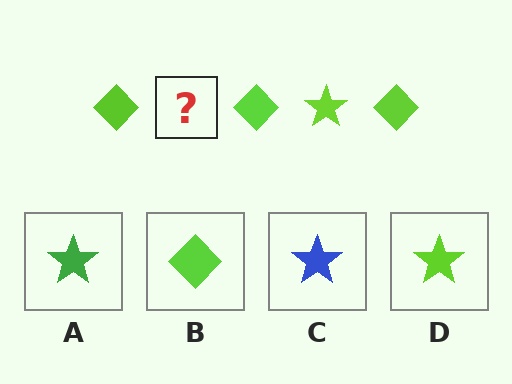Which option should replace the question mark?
Option D.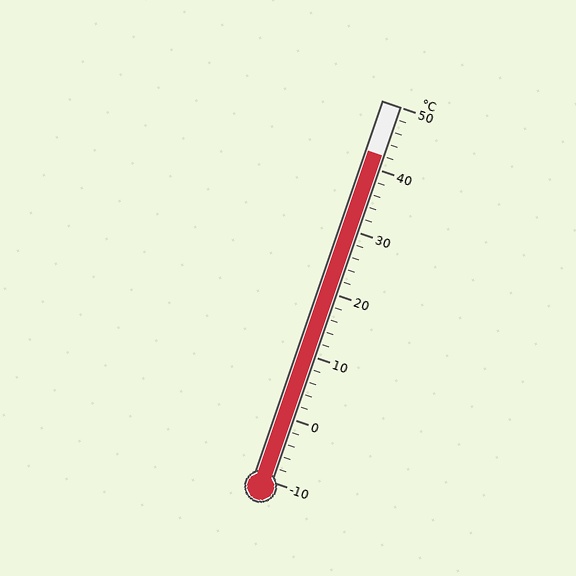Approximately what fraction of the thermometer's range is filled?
The thermometer is filled to approximately 85% of its range.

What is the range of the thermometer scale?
The thermometer scale ranges from -10°C to 50°C.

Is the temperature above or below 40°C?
The temperature is above 40°C.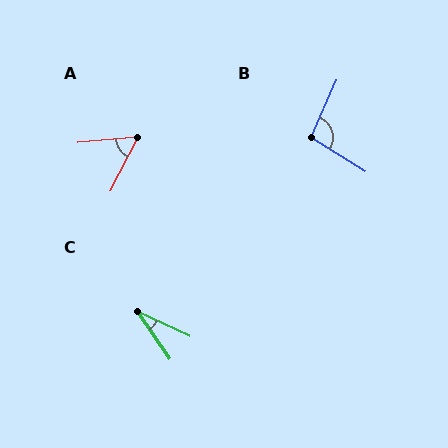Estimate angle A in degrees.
Approximately 58 degrees.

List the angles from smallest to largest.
C (30°), A (58°), B (97°).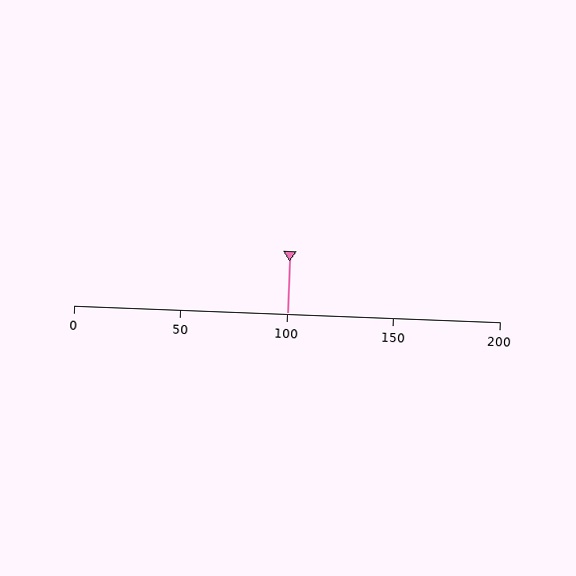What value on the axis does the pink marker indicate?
The marker indicates approximately 100.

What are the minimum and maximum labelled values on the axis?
The axis runs from 0 to 200.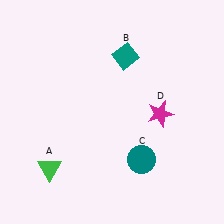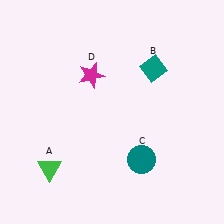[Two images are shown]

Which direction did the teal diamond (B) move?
The teal diamond (B) moved right.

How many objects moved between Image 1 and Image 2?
2 objects moved between the two images.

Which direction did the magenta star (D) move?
The magenta star (D) moved left.